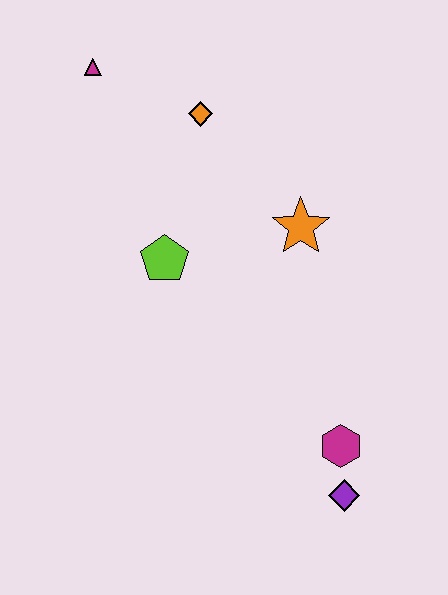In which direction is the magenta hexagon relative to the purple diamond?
The magenta hexagon is above the purple diamond.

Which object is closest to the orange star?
The lime pentagon is closest to the orange star.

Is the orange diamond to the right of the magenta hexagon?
No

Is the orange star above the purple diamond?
Yes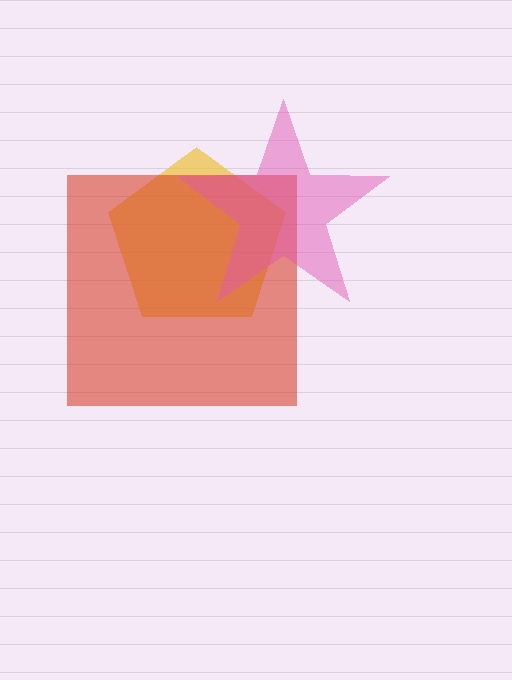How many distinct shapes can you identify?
There are 3 distinct shapes: a yellow pentagon, a red square, a pink star.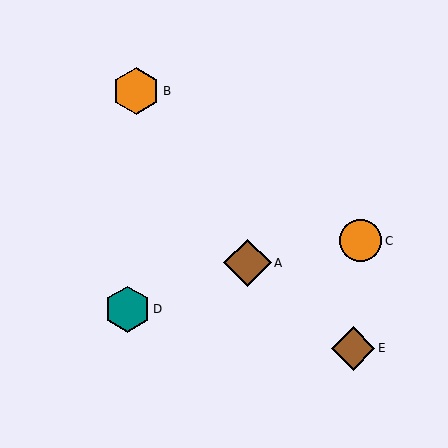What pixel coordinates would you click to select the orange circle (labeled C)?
Click at (361, 241) to select the orange circle C.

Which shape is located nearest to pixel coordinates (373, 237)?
The orange circle (labeled C) at (361, 241) is nearest to that location.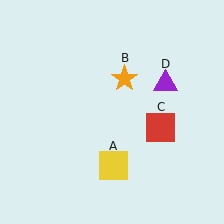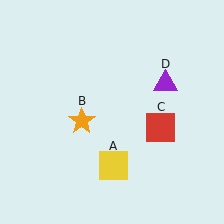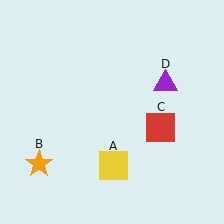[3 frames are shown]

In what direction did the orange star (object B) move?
The orange star (object B) moved down and to the left.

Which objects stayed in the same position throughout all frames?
Yellow square (object A) and red square (object C) and purple triangle (object D) remained stationary.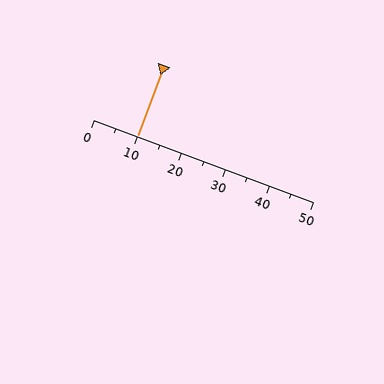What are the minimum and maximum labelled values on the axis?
The axis runs from 0 to 50.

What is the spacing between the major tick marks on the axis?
The major ticks are spaced 10 apart.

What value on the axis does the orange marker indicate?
The marker indicates approximately 10.